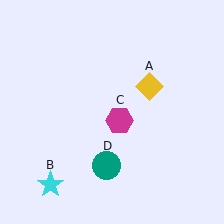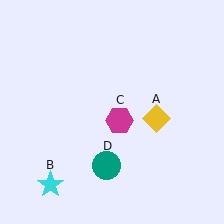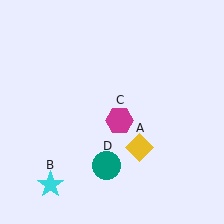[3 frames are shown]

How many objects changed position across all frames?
1 object changed position: yellow diamond (object A).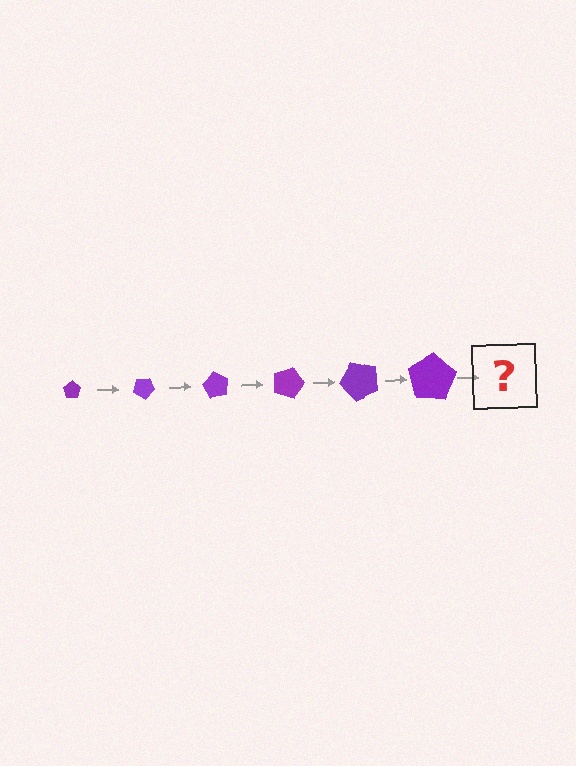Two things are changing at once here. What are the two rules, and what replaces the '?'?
The two rules are that the pentagon grows larger each step and it rotates 30 degrees each step. The '?' should be a pentagon, larger than the previous one and rotated 180 degrees from the start.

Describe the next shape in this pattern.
It should be a pentagon, larger than the previous one and rotated 180 degrees from the start.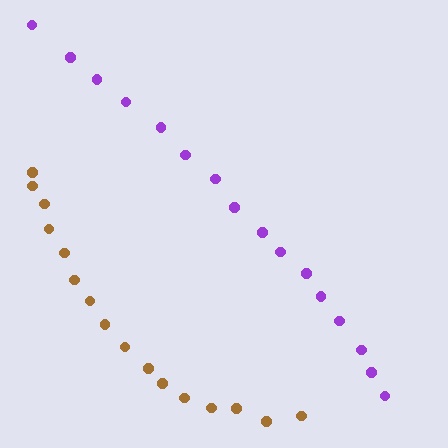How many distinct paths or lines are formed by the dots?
There are 2 distinct paths.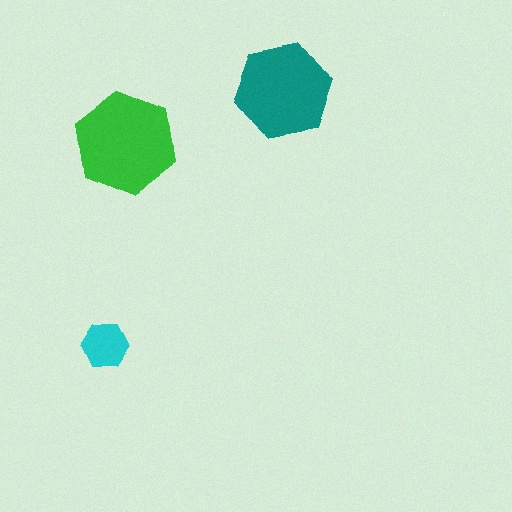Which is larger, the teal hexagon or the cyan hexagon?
The teal one.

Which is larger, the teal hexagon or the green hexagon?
The green one.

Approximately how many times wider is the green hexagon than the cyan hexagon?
About 2 times wider.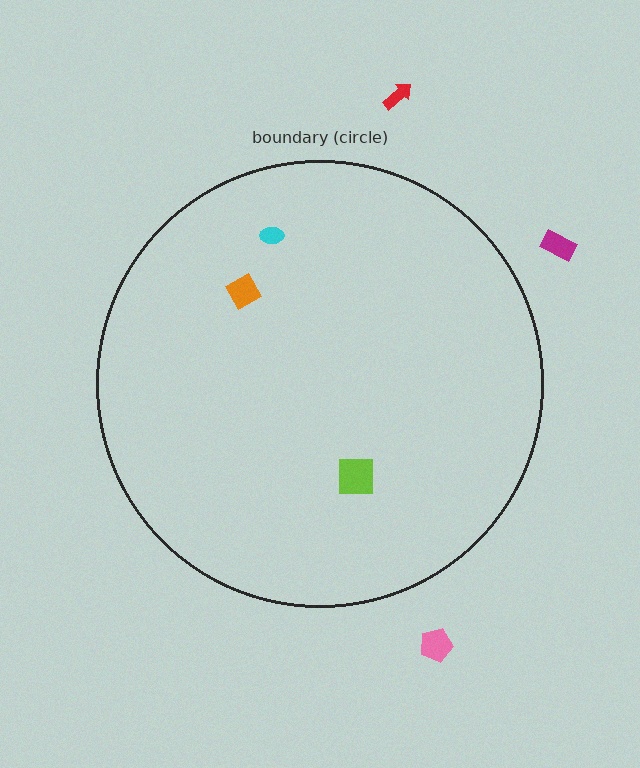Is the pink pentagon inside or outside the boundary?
Outside.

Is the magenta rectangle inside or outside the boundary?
Outside.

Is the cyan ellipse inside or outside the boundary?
Inside.